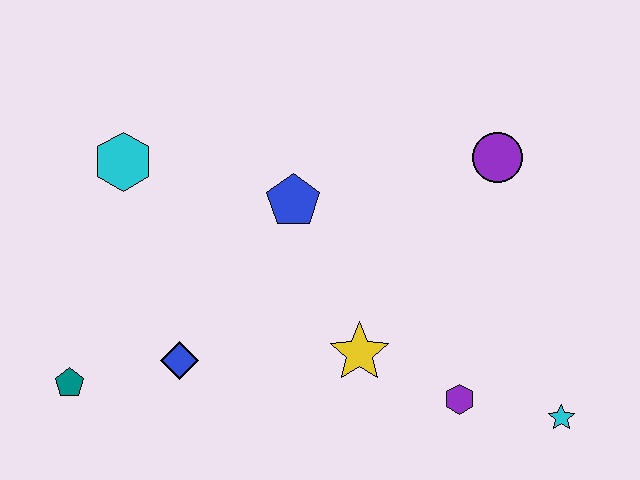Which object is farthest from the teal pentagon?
The cyan star is farthest from the teal pentagon.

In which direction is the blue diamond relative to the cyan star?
The blue diamond is to the left of the cyan star.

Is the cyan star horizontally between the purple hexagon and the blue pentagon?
No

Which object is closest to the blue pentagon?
The yellow star is closest to the blue pentagon.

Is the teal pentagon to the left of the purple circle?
Yes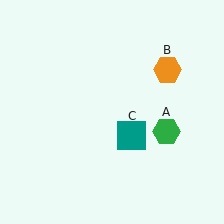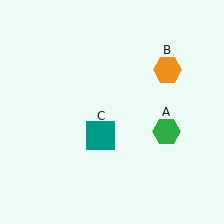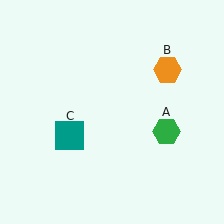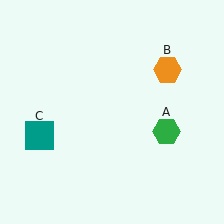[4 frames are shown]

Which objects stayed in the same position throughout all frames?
Green hexagon (object A) and orange hexagon (object B) remained stationary.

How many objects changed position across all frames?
1 object changed position: teal square (object C).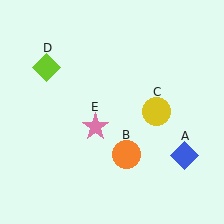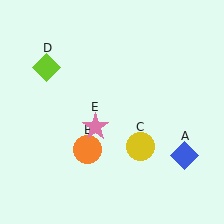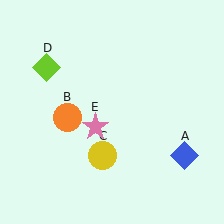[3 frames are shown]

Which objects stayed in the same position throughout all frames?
Blue diamond (object A) and lime diamond (object D) and pink star (object E) remained stationary.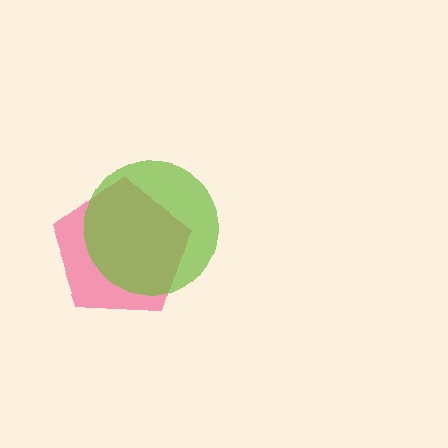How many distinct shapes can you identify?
There are 2 distinct shapes: a pink pentagon, a lime circle.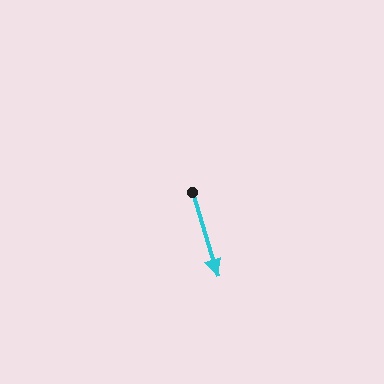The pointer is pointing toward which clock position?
Roughly 5 o'clock.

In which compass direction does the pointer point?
South.